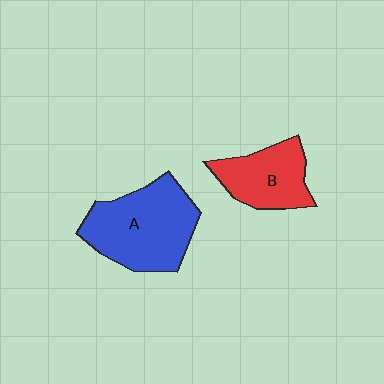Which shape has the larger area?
Shape A (blue).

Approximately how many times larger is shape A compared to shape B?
Approximately 1.6 times.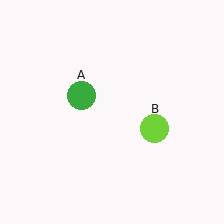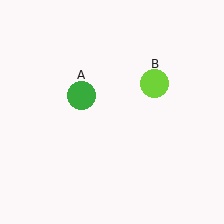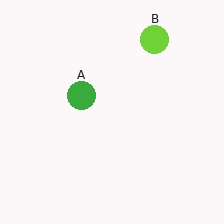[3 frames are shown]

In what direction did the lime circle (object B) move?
The lime circle (object B) moved up.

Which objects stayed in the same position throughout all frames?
Green circle (object A) remained stationary.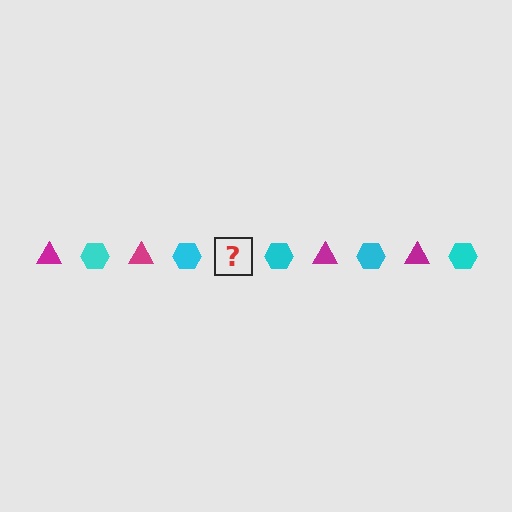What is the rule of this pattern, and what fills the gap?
The rule is that the pattern alternates between magenta triangle and cyan hexagon. The gap should be filled with a magenta triangle.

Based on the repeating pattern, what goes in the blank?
The blank should be a magenta triangle.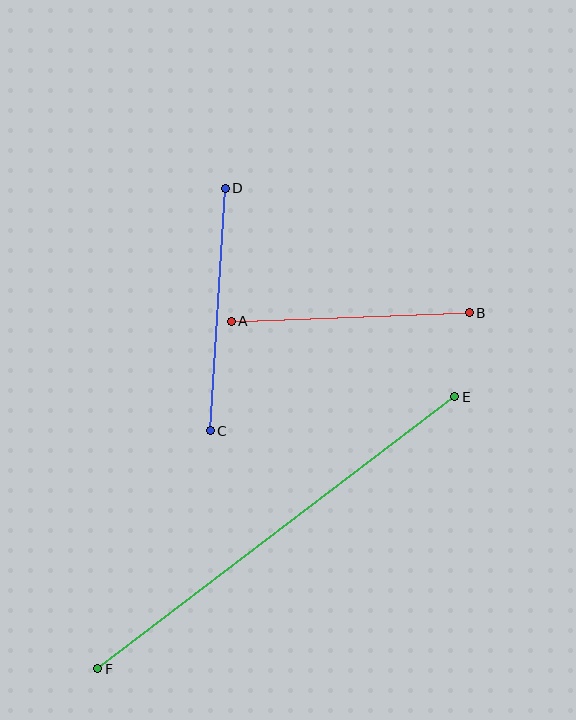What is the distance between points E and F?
The distance is approximately 448 pixels.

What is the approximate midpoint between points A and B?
The midpoint is at approximately (350, 317) pixels.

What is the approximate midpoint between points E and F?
The midpoint is at approximately (276, 533) pixels.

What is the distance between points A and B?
The distance is approximately 238 pixels.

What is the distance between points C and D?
The distance is approximately 243 pixels.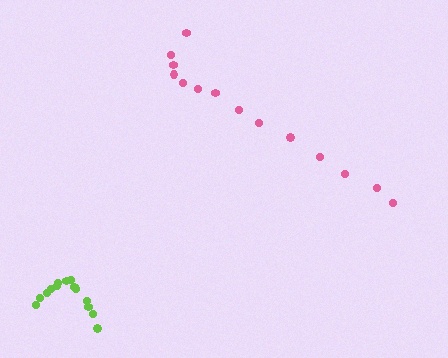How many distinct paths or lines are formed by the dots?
There are 2 distinct paths.